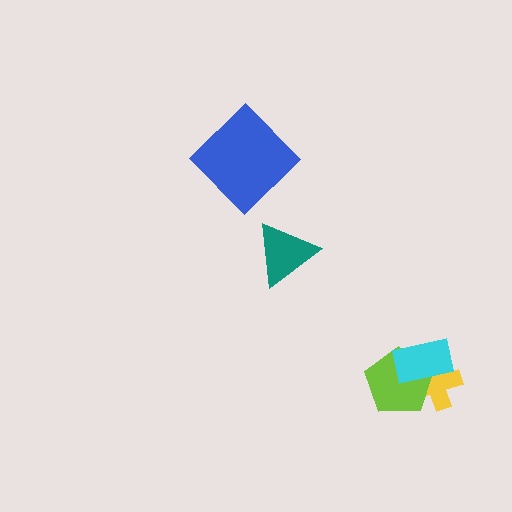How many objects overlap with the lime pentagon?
2 objects overlap with the lime pentagon.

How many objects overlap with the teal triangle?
0 objects overlap with the teal triangle.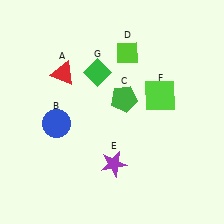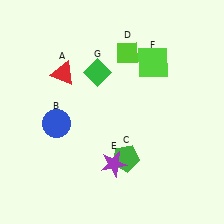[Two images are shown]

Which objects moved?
The objects that moved are: the green pentagon (C), the lime square (F).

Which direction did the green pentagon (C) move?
The green pentagon (C) moved down.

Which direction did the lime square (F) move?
The lime square (F) moved up.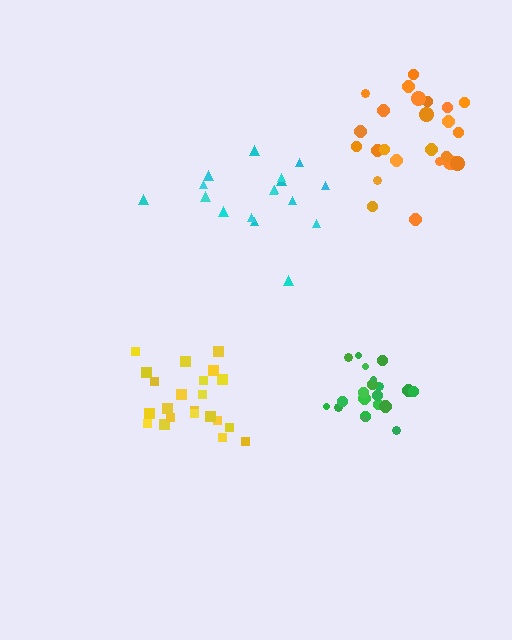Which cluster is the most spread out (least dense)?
Cyan.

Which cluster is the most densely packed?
Green.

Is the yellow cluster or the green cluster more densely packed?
Green.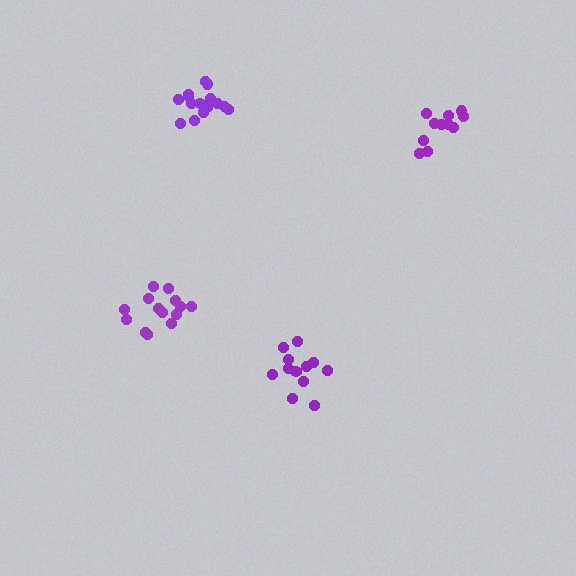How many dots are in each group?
Group 1: 11 dots, Group 2: 12 dots, Group 3: 14 dots, Group 4: 15 dots (52 total).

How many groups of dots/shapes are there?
There are 4 groups.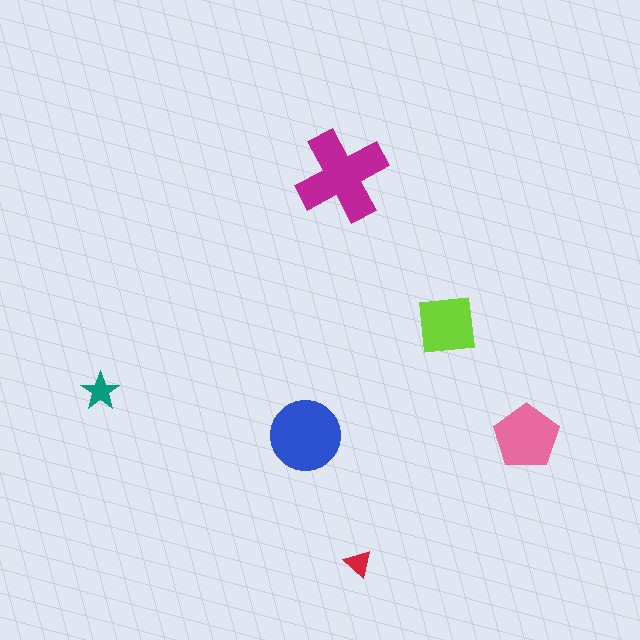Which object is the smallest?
The red triangle.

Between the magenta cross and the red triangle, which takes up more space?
The magenta cross.